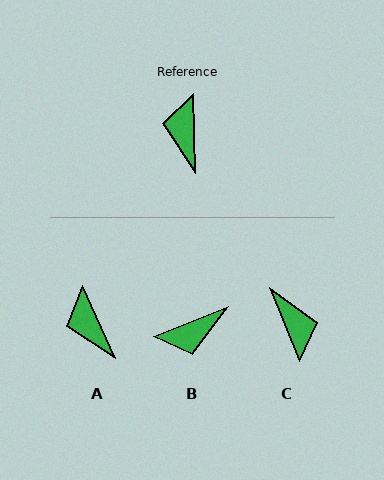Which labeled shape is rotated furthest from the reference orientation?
C, about 159 degrees away.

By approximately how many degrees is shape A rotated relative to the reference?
Approximately 23 degrees counter-clockwise.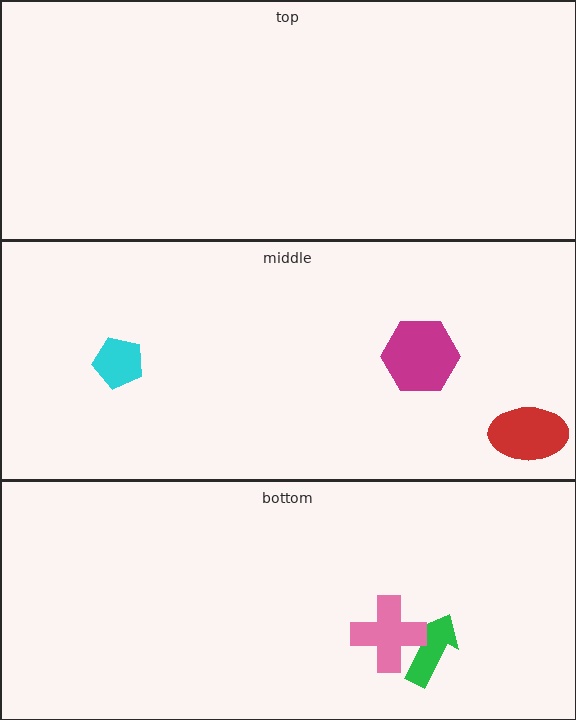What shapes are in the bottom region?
The green arrow, the pink cross.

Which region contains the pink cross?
The bottom region.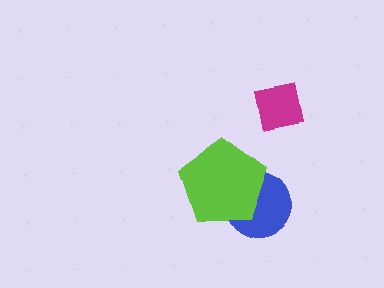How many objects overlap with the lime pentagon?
1 object overlaps with the lime pentagon.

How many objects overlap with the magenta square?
0 objects overlap with the magenta square.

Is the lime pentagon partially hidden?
No, no other shape covers it.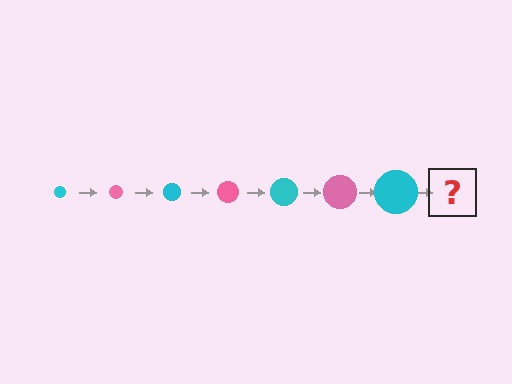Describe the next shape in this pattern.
It should be a pink circle, larger than the previous one.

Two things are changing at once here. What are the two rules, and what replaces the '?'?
The two rules are that the circle grows larger each step and the color cycles through cyan and pink. The '?' should be a pink circle, larger than the previous one.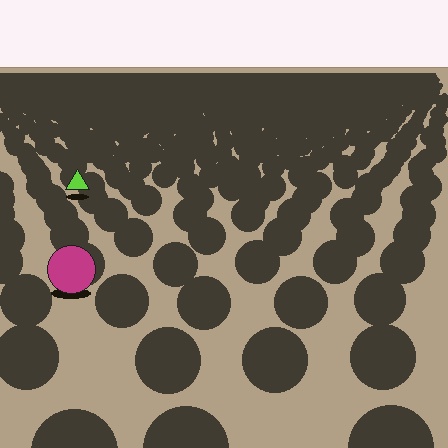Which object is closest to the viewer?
The magenta circle is closest. The texture marks near it are larger and more spread out.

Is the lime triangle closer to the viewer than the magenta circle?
No. The magenta circle is closer — you can tell from the texture gradient: the ground texture is coarser near it.